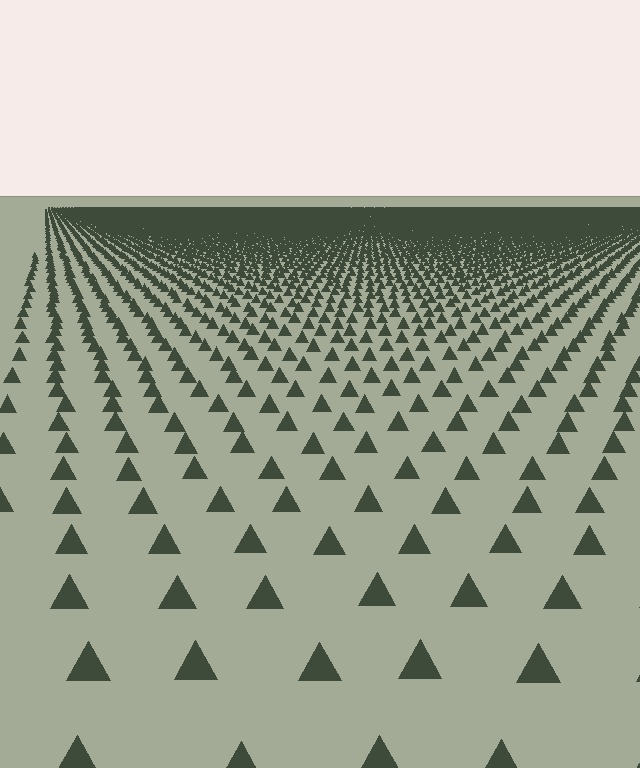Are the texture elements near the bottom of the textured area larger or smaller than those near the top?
Larger. Near the bottom, elements are closer to the viewer and appear at a bigger on-screen size.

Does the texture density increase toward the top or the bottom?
Density increases toward the top.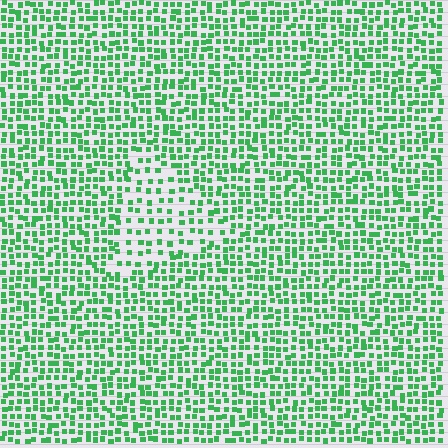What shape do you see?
I see a triangle.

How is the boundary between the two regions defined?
The boundary is defined by a change in element density (approximately 1.8x ratio). All elements are the same color, size, and shape.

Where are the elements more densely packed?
The elements are more densely packed outside the triangle boundary.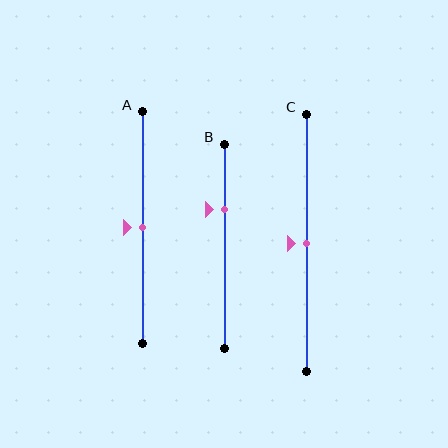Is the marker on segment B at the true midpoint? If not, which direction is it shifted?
No, the marker on segment B is shifted upward by about 18% of the segment length.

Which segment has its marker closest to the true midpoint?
Segment A has its marker closest to the true midpoint.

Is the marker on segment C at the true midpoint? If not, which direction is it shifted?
Yes, the marker on segment C is at the true midpoint.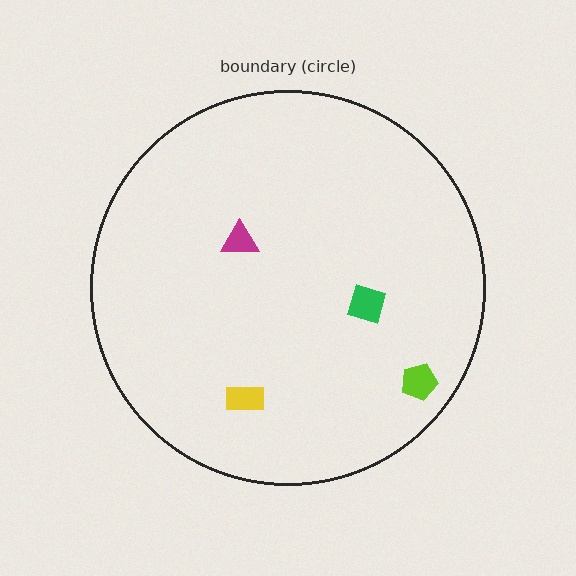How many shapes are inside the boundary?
4 inside, 0 outside.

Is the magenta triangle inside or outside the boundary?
Inside.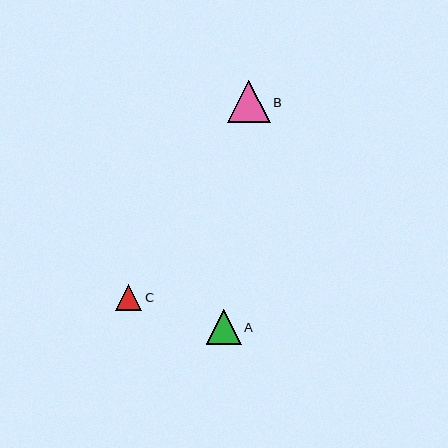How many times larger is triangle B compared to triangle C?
Triangle B is approximately 1.6 times the size of triangle C.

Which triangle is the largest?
Triangle B is the largest with a size of approximately 43 pixels.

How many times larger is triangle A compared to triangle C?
Triangle A is approximately 1.3 times the size of triangle C.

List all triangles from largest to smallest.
From largest to smallest: B, A, C.